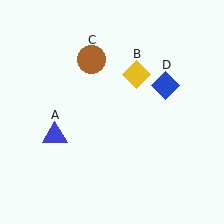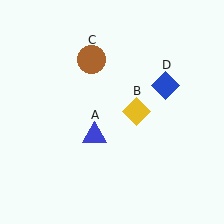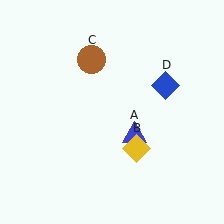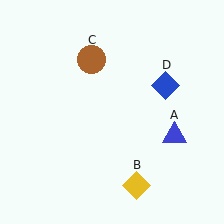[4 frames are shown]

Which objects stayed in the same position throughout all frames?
Brown circle (object C) and blue diamond (object D) remained stationary.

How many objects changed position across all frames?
2 objects changed position: blue triangle (object A), yellow diamond (object B).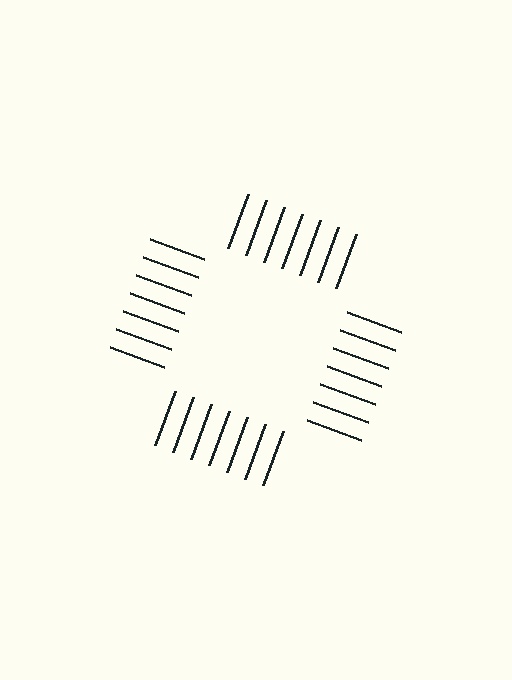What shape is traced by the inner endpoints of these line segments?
An illusory square — the line segments terminate on its edges but no continuous stroke is drawn.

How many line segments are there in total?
28 — 7 along each of the 4 edges.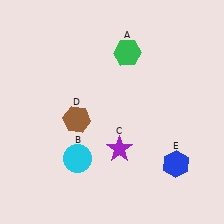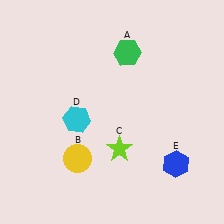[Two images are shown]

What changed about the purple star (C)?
In Image 1, C is purple. In Image 2, it changed to lime.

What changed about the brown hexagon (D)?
In Image 1, D is brown. In Image 2, it changed to cyan.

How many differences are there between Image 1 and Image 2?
There are 3 differences between the two images.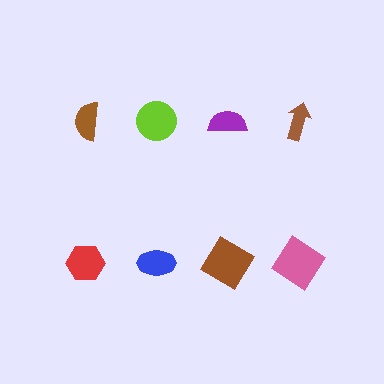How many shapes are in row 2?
4 shapes.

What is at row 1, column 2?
A lime circle.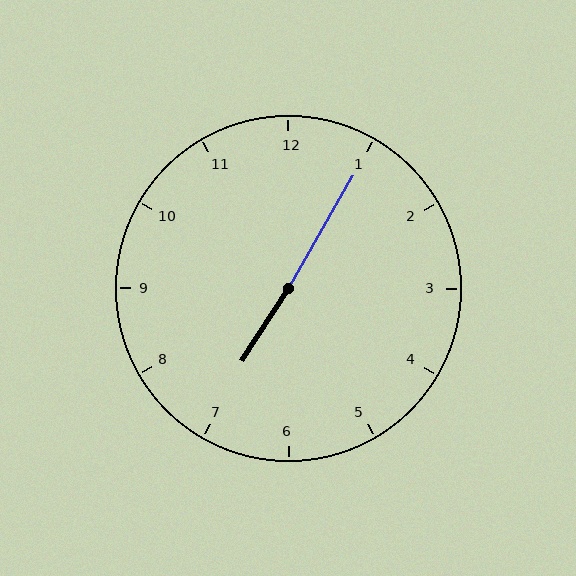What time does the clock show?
7:05.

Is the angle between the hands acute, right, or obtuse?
It is obtuse.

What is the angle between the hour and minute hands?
Approximately 178 degrees.